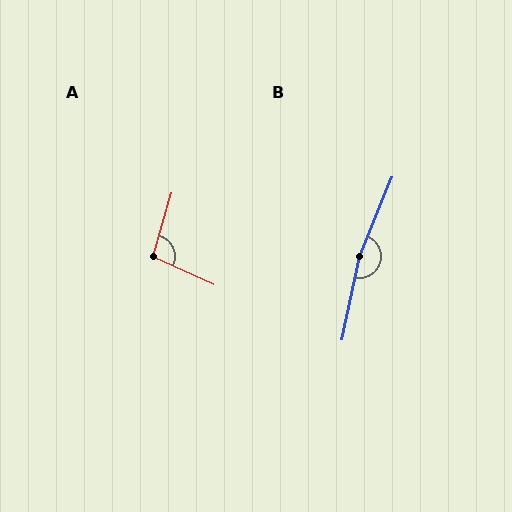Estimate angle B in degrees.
Approximately 170 degrees.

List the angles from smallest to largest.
A (98°), B (170°).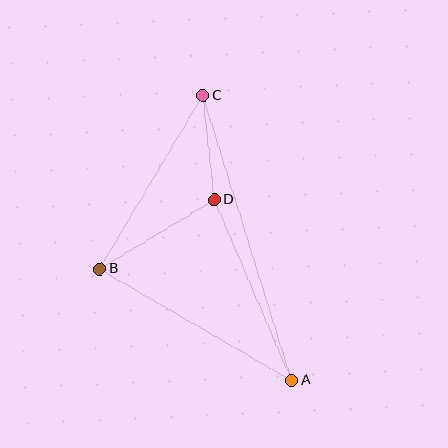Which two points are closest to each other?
Points C and D are closest to each other.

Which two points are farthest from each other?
Points A and C are farthest from each other.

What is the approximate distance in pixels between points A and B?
The distance between A and B is approximately 222 pixels.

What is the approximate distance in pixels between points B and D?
The distance between B and D is approximately 134 pixels.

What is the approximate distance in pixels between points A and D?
The distance between A and D is approximately 197 pixels.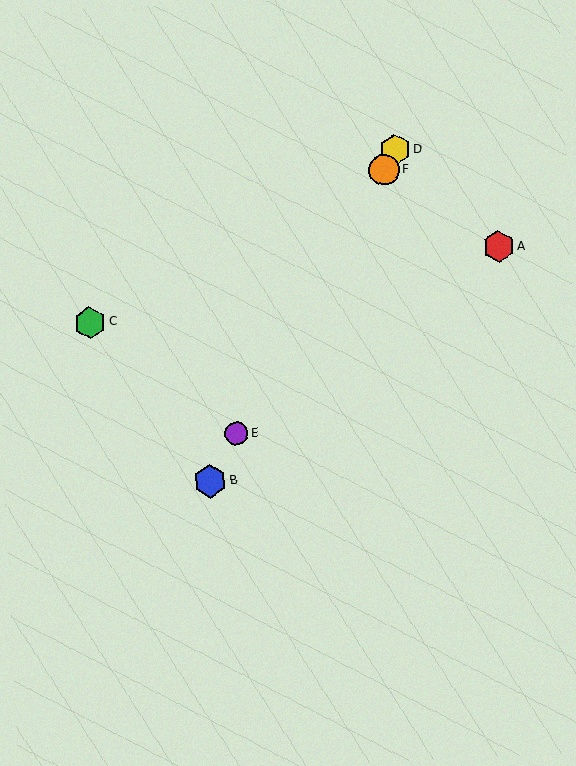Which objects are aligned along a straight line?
Objects B, D, E, F are aligned along a straight line.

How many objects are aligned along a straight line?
4 objects (B, D, E, F) are aligned along a straight line.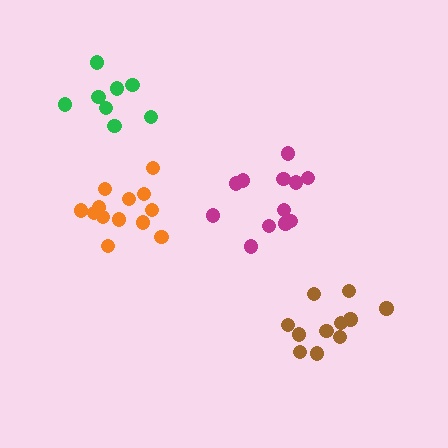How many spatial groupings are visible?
There are 4 spatial groupings.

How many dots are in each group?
Group 1: 13 dots, Group 2: 8 dots, Group 3: 12 dots, Group 4: 11 dots (44 total).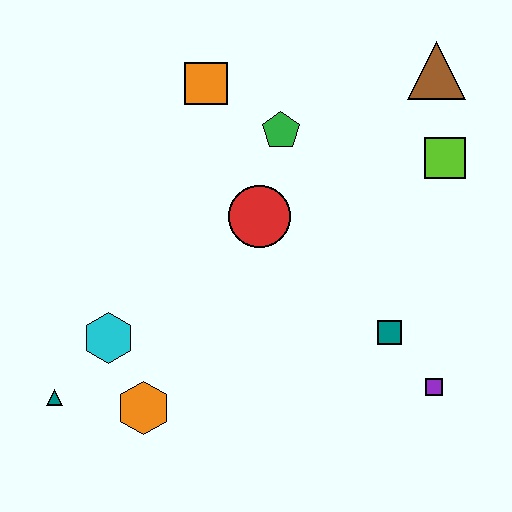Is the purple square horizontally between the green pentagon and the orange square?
No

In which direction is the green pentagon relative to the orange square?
The green pentagon is to the right of the orange square.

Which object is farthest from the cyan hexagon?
The brown triangle is farthest from the cyan hexagon.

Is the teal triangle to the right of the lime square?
No